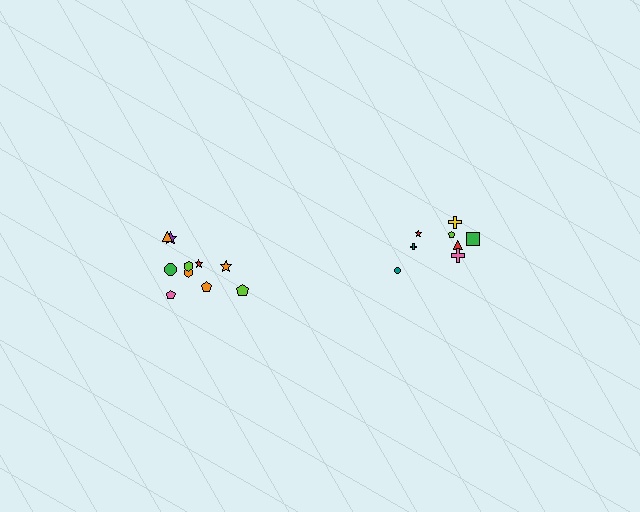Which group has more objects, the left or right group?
The left group.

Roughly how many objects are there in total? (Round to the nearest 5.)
Roughly 20 objects in total.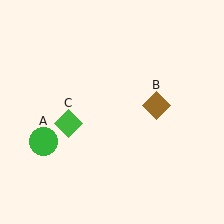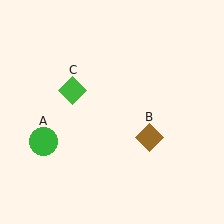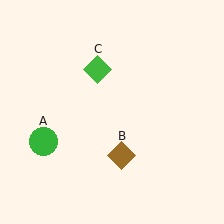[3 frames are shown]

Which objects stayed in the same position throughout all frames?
Green circle (object A) remained stationary.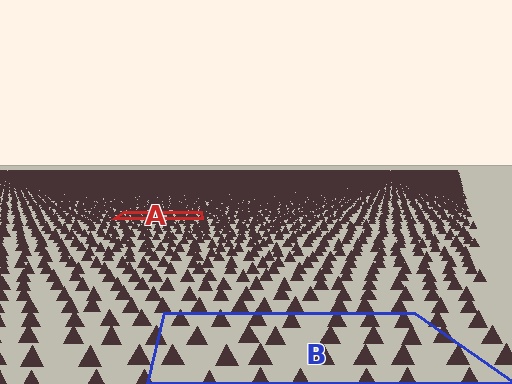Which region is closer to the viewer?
Region B is closer. The texture elements there are larger and more spread out.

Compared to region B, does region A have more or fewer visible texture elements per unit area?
Region A has more texture elements per unit area — they are packed more densely because it is farther away.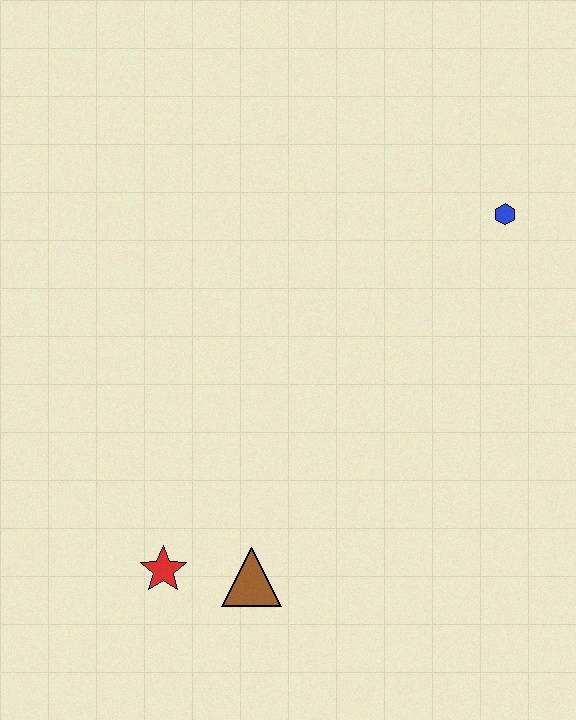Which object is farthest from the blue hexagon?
The red star is farthest from the blue hexagon.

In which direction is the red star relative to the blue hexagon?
The red star is below the blue hexagon.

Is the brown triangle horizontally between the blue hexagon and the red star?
Yes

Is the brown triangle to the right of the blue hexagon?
No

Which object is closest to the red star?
The brown triangle is closest to the red star.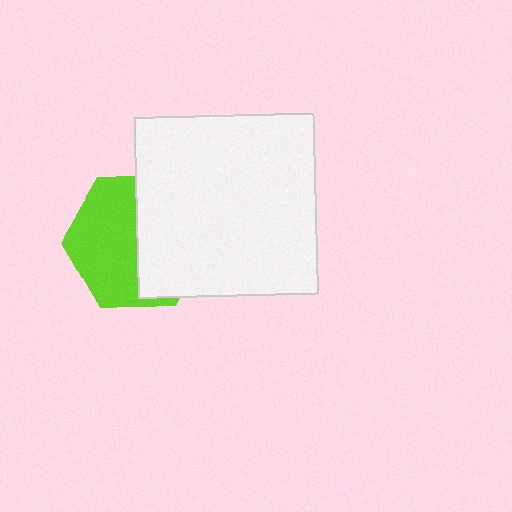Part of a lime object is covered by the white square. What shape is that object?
It is a hexagon.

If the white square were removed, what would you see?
You would see the complete lime hexagon.